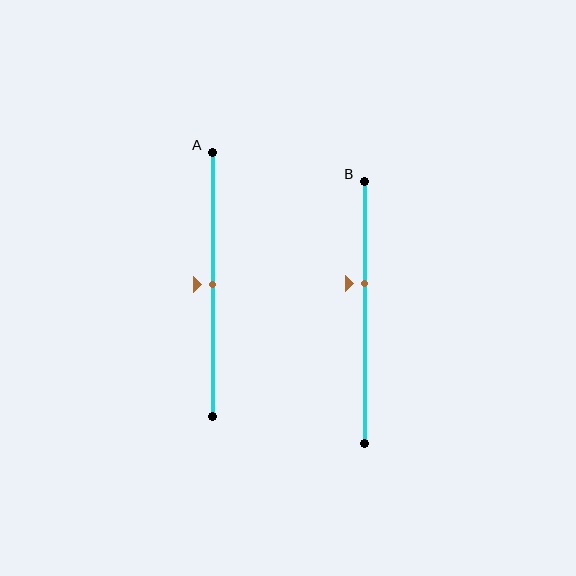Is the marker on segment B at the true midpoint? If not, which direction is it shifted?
No, the marker on segment B is shifted upward by about 11% of the segment length.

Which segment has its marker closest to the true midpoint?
Segment A has its marker closest to the true midpoint.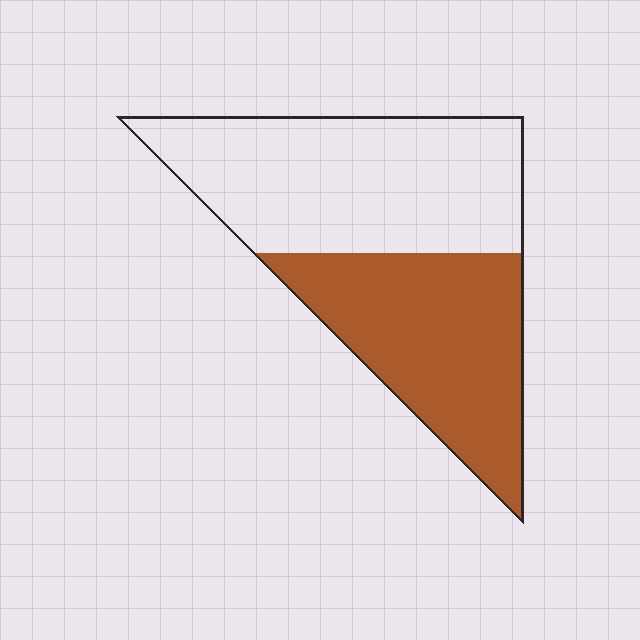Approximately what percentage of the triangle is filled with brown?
Approximately 45%.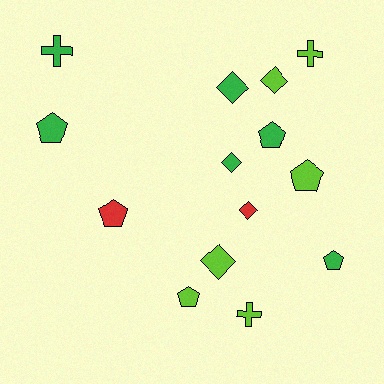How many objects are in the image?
There are 14 objects.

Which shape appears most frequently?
Pentagon, with 6 objects.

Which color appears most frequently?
Green, with 6 objects.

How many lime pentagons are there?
There are 2 lime pentagons.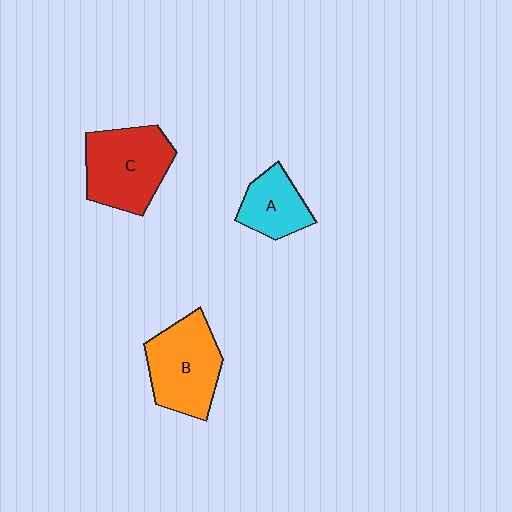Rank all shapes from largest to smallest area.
From largest to smallest: C (red), B (orange), A (cyan).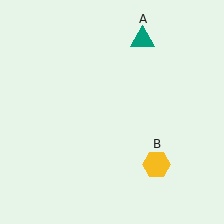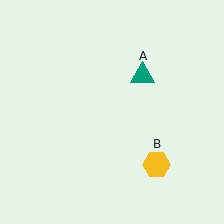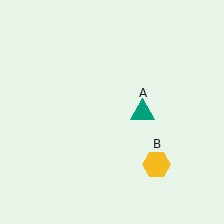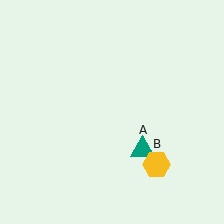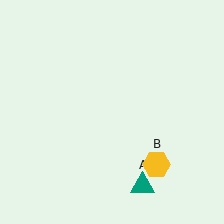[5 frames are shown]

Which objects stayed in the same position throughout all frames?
Yellow hexagon (object B) remained stationary.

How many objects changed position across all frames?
1 object changed position: teal triangle (object A).